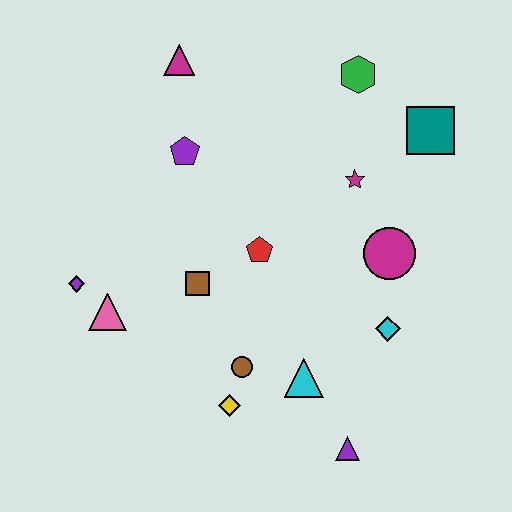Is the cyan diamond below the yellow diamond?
No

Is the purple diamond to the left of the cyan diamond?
Yes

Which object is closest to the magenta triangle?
The purple pentagon is closest to the magenta triangle.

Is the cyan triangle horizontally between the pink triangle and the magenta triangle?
No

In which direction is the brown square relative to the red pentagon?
The brown square is to the left of the red pentagon.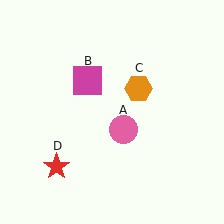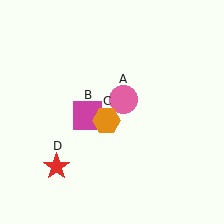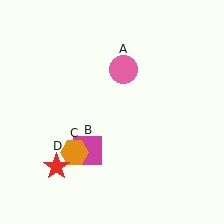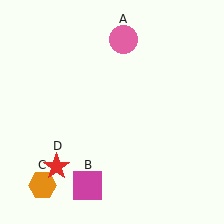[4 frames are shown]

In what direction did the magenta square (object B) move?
The magenta square (object B) moved down.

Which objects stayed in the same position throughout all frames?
Red star (object D) remained stationary.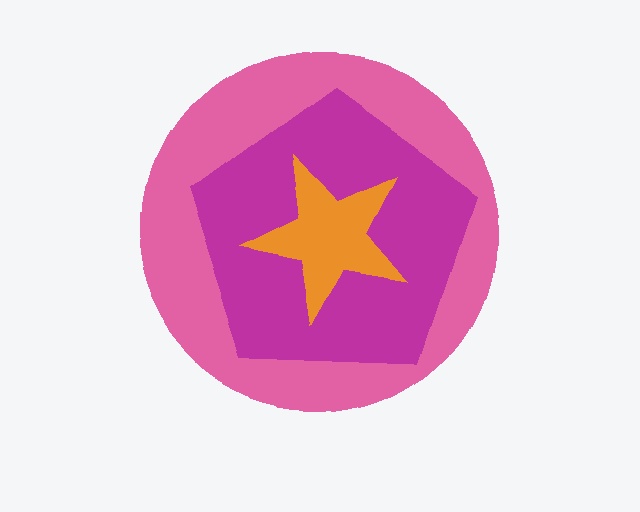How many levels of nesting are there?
3.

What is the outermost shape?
The pink circle.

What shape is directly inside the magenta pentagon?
The orange star.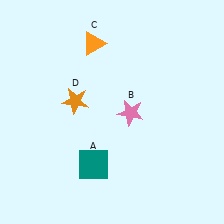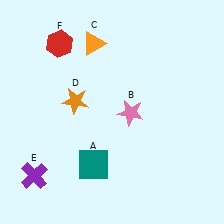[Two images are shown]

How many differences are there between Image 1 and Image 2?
There are 2 differences between the two images.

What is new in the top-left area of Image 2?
A red hexagon (F) was added in the top-left area of Image 2.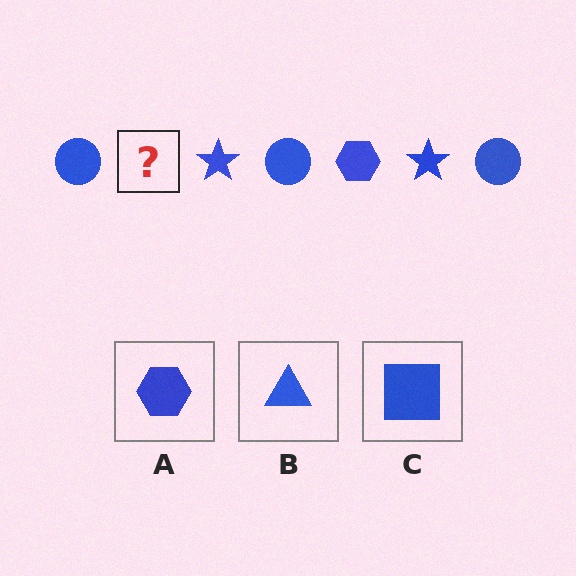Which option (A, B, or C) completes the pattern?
A.